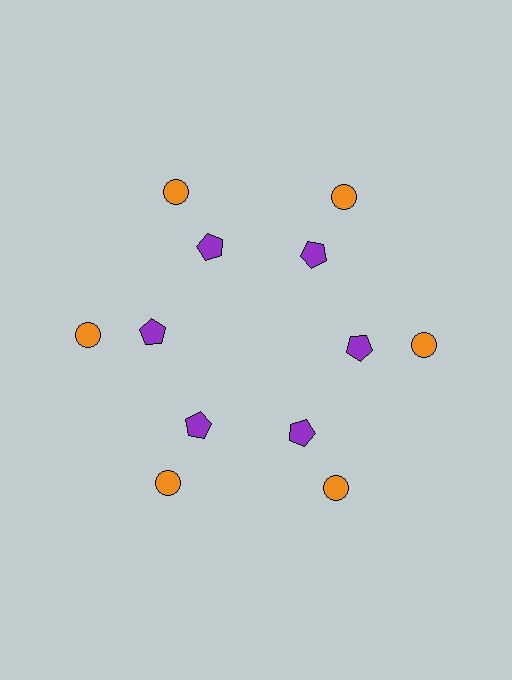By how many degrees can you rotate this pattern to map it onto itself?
The pattern maps onto itself every 60 degrees of rotation.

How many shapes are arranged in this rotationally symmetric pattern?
There are 12 shapes, arranged in 6 groups of 2.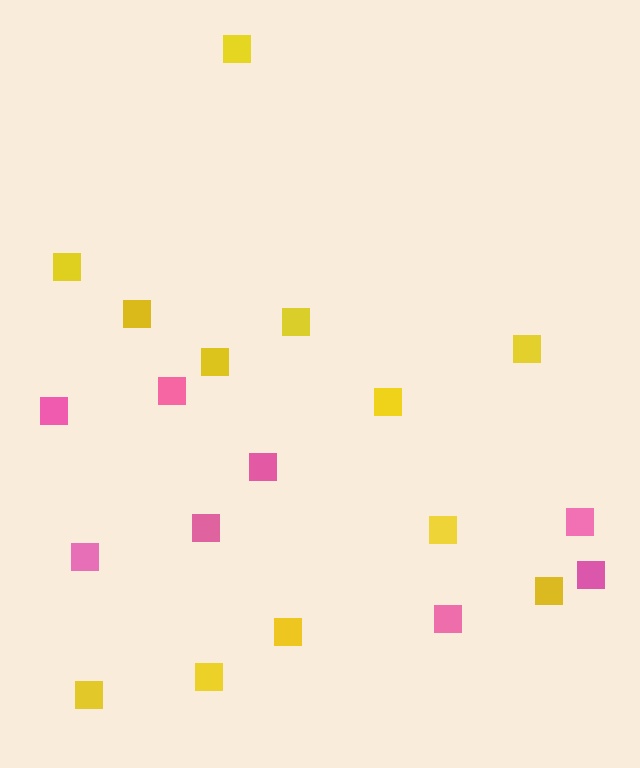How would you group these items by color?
There are 2 groups: one group of yellow squares (12) and one group of pink squares (8).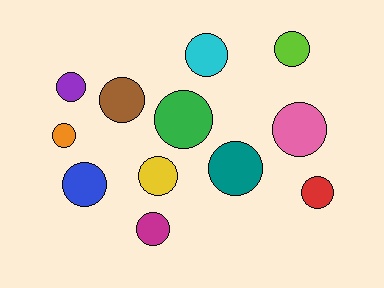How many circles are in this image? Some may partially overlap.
There are 12 circles.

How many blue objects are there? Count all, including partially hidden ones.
There is 1 blue object.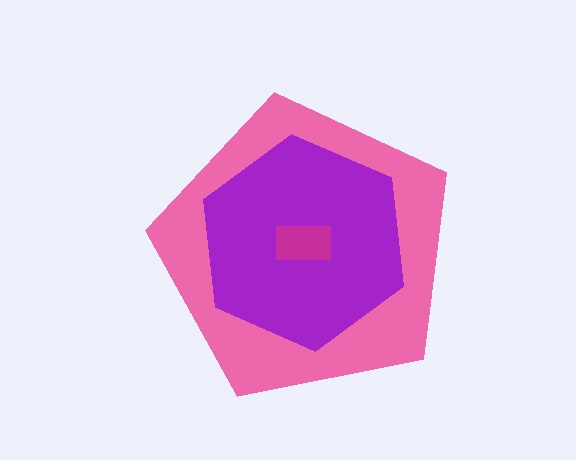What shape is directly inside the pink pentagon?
The purple hexagon.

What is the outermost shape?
The pink pentagon.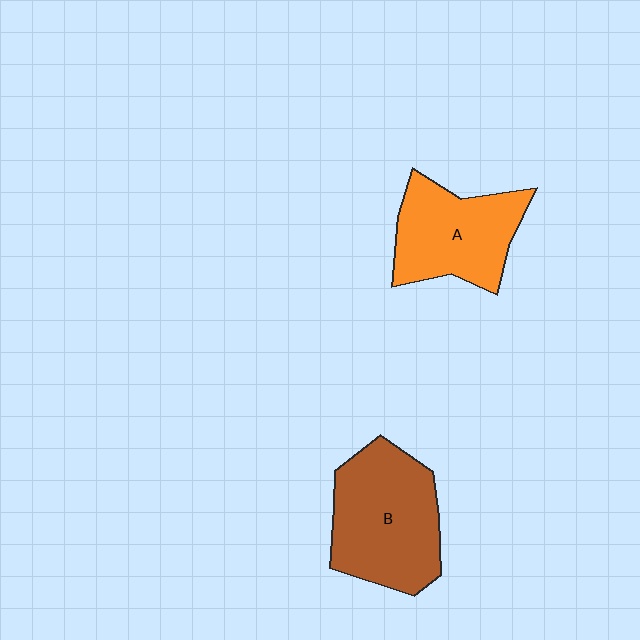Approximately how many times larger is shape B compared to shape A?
Approximately 1.2 times.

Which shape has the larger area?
Shape B (brown).